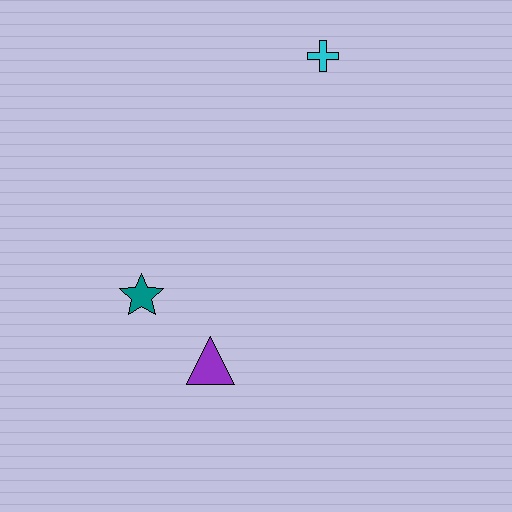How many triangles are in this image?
There is 1 triangle.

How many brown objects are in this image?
There are no brown objects.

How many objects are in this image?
There are 3 objects.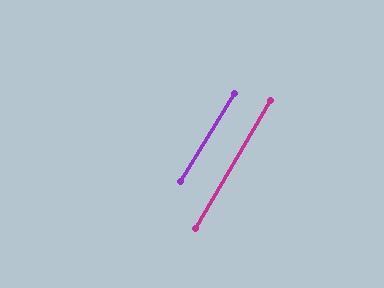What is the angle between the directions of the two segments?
Approximately 2 degrees.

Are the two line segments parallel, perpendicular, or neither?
Parallel — their directions differ by only 1.6°.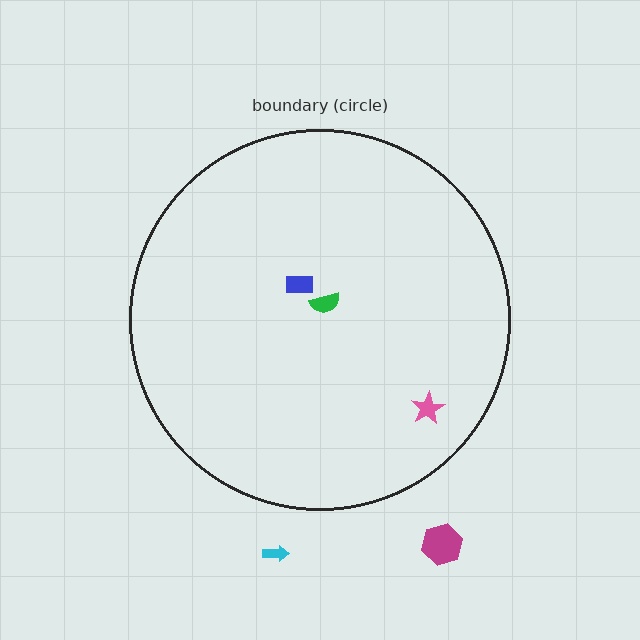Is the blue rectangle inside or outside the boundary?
Inside.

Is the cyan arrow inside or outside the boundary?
Outside.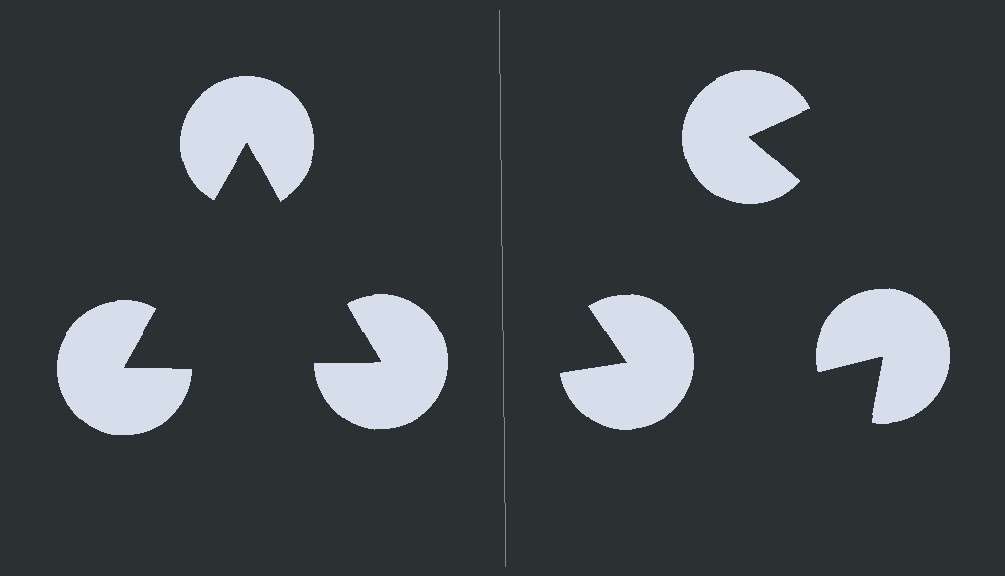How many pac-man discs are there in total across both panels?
6 — 3 on each side.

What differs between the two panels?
The pac-man discs are positioned identically on both sides; only the wedge orientations differ. On the left they align to a triangle; on the right they are misaligned.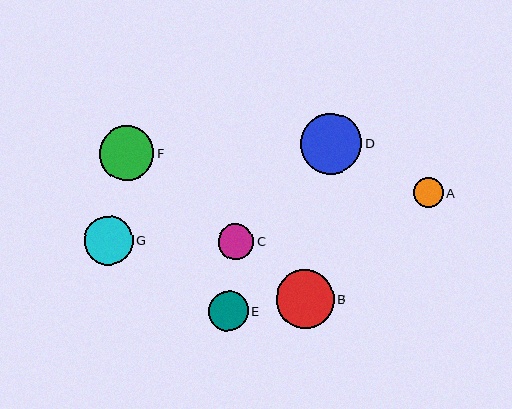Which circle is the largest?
Circle D is the largest with a size of approximately 61 pixels.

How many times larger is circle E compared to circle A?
Circle E is approximately 1.3 times the size of circle A.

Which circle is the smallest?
Circle A is the smallest with a size of approximately 30 pixels.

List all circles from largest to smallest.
From largest to smallest: D, B, F, G, E, C, A.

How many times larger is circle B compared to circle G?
Circle B is approximately 1.2 times the size of circle G.